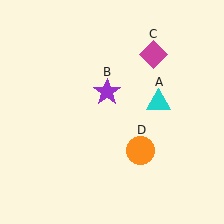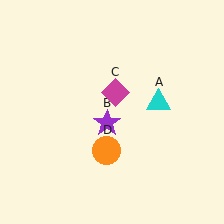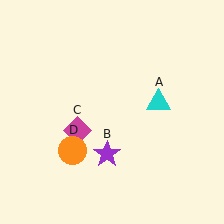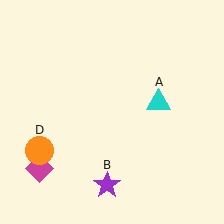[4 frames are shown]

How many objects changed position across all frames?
3 objects changed position: purple star (object B), magenta diamond (object C), orange circle (object D).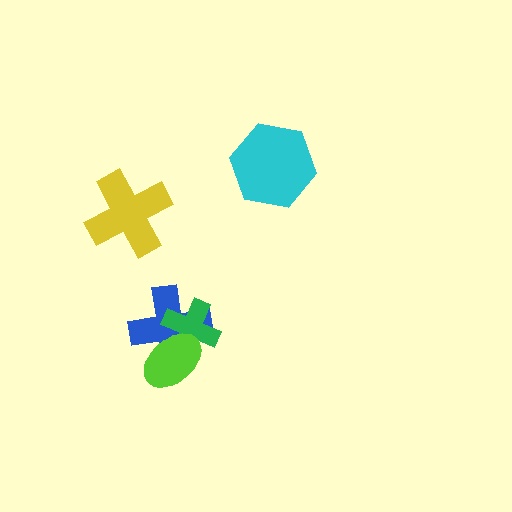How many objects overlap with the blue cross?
2 objects overlap with the blue cross.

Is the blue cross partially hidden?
Yes, it is partially covered by another shape.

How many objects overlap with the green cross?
2 objects overlap with the green cross.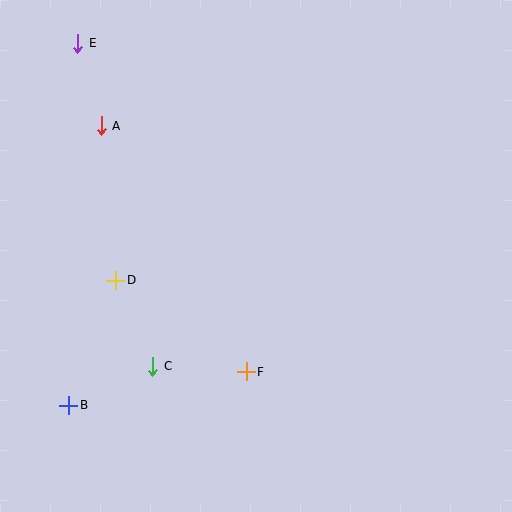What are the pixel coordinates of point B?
Point B is at (69, 405).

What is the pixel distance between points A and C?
The distance between A and C is 246 pixels.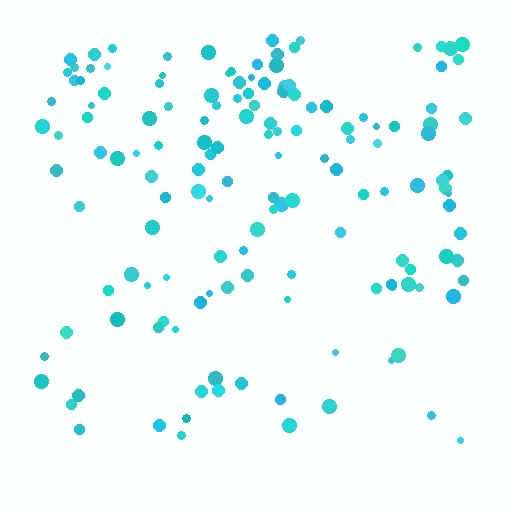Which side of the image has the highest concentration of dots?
The top.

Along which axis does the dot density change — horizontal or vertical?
Vertical.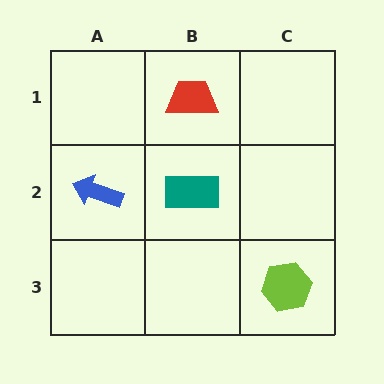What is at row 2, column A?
A blue arrow.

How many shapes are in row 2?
2 shapes.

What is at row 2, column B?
A teal rectangle.